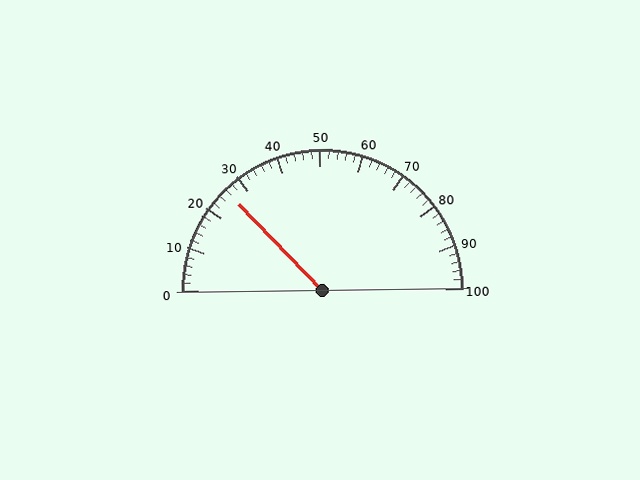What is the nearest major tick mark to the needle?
The nearest major tick mark is 30.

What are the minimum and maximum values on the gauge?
The gauge ranges from 0 to 100.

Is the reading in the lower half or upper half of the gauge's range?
The reading is in the lower half of the range (0 to 100).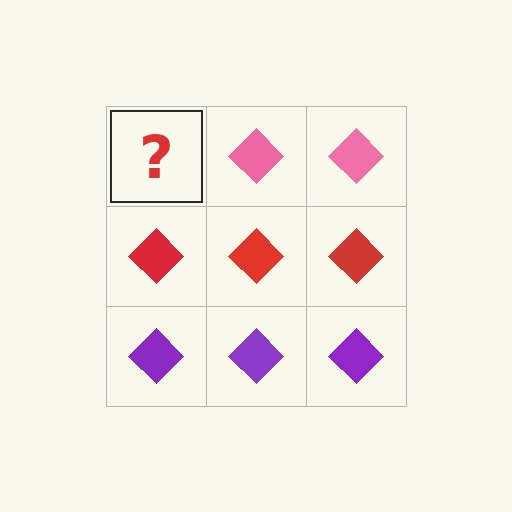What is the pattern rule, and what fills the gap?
The rule is that each row has a consistent color. The gap should be filled with a pink diamond.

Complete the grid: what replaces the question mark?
The question mark should be replaced with a pink diamond.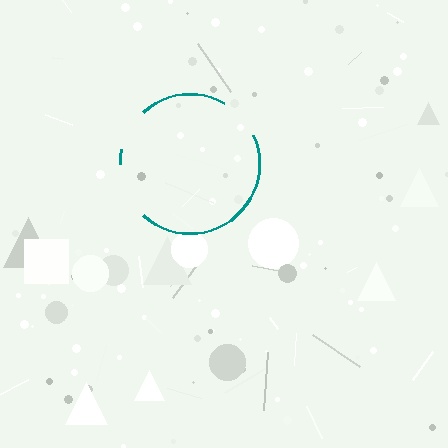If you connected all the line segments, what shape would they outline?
They would outline a circle.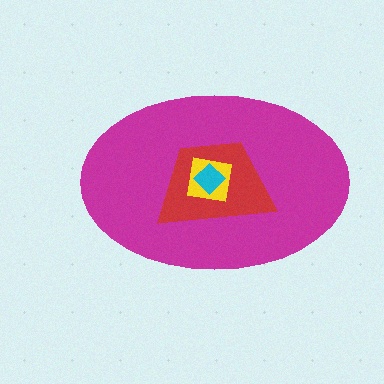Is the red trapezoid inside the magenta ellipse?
Yes.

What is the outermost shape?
The magenta ellipse.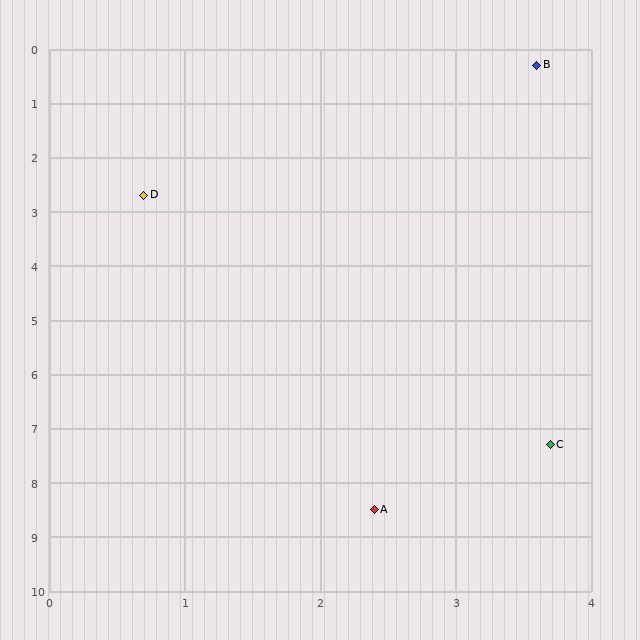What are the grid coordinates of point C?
Point C is at approximately (3.7, 7.3).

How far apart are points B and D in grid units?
Points B and D are about 3.8 grid units apart.